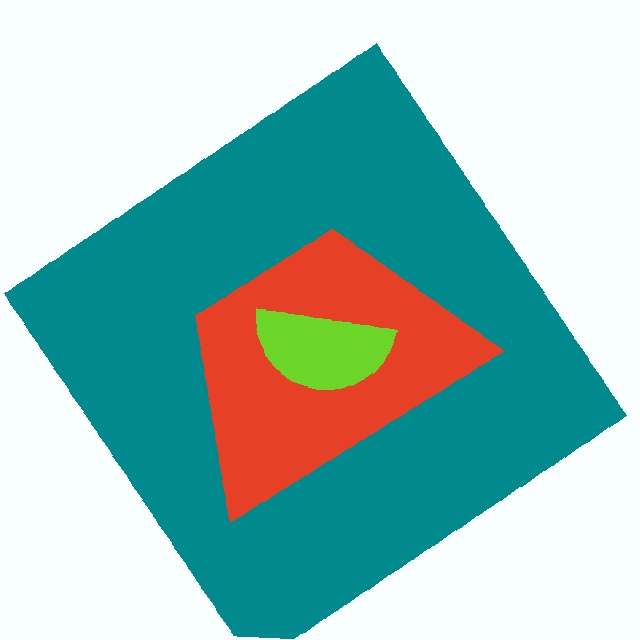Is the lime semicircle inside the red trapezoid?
Yes.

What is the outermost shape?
The teal diamond.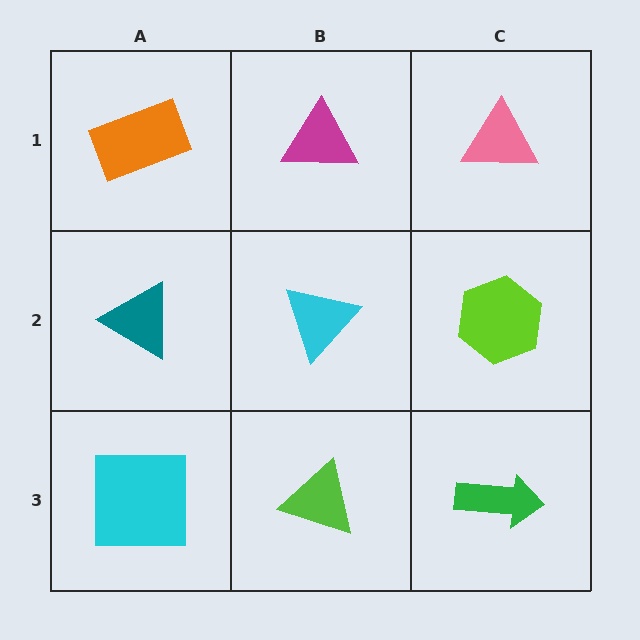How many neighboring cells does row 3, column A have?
2.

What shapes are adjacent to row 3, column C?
A lime hexagon (row 2, column C), a lime triangle (row 3, column B).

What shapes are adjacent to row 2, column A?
An orange rectangle (row 1, column A), a cyan square (row 3, column A), a cyan triangle (row 2, column B).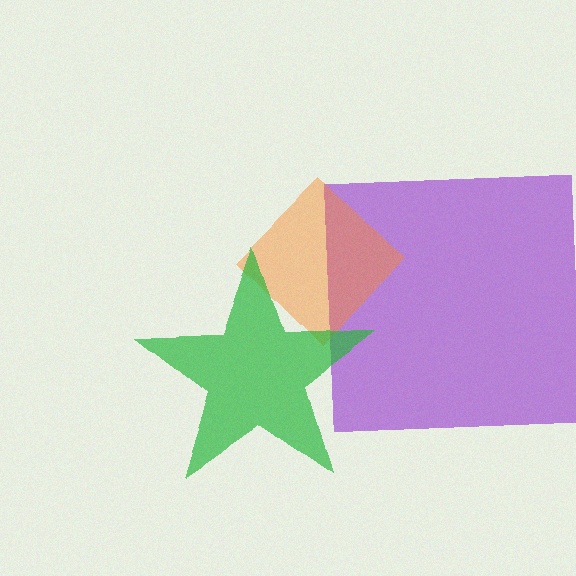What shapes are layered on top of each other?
The layered shapes are: a purple square, an orange diamond, a green star.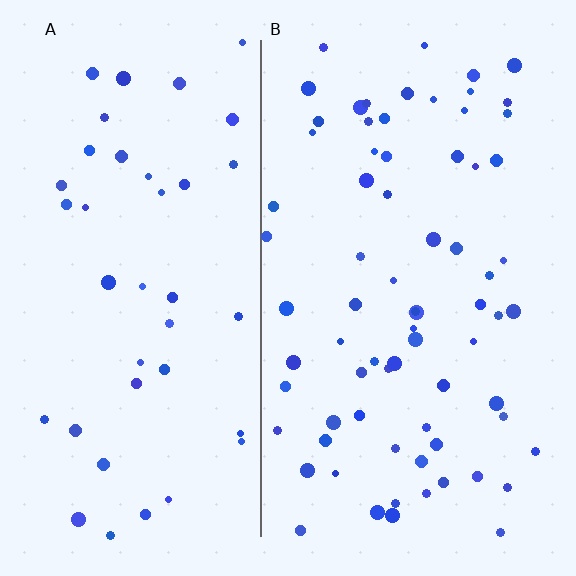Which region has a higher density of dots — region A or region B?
B (the right).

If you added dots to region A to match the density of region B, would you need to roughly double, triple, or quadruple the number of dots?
Approximately double.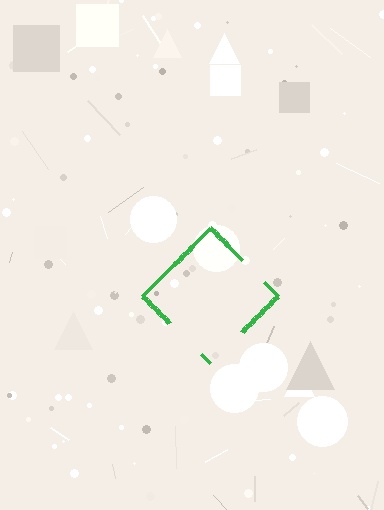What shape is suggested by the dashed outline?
The dashed outline suggests a diamond.